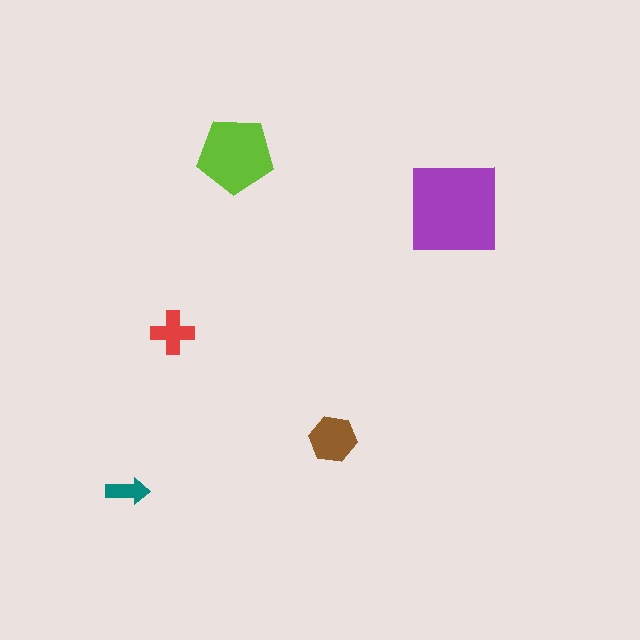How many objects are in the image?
There are 5 objects in the image.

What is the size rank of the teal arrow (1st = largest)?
5th.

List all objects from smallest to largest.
The teal arrow, the red cross, the brown hexagon, the lime pentagon, the purple square.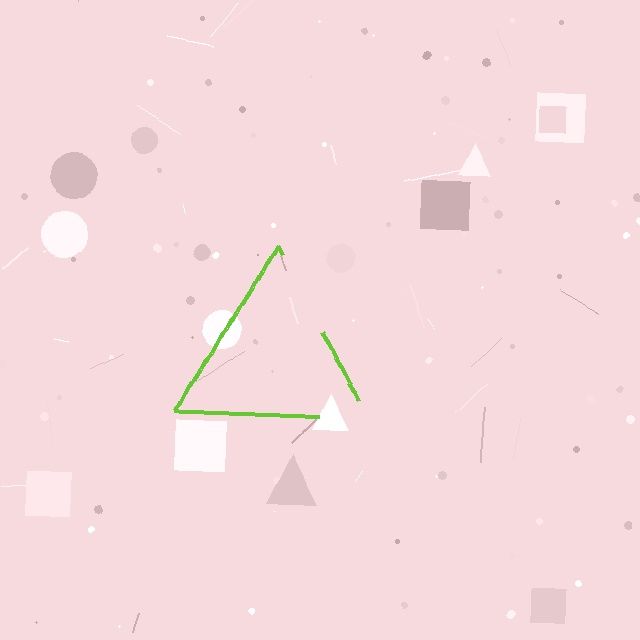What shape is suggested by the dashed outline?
The dashed outline suggests a triangle.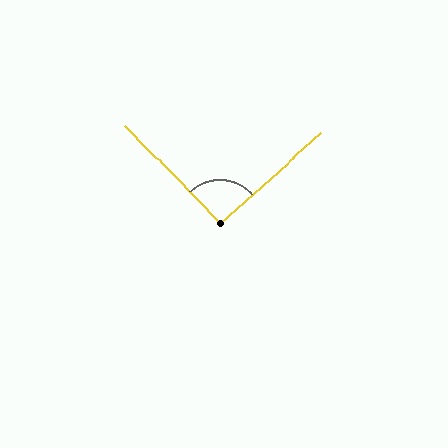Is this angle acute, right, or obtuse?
It is approximately a right angle.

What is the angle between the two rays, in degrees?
Approximately 92 degrees.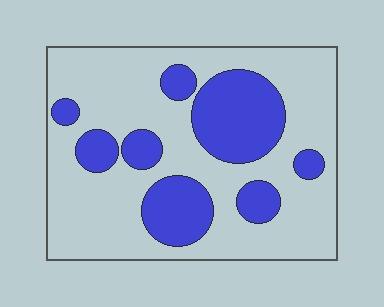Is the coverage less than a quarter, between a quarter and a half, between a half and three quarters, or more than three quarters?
Between a quarter and a half.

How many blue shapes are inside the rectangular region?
8.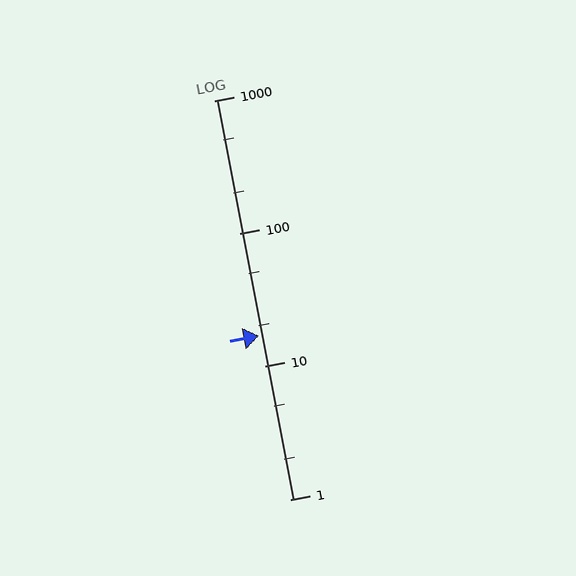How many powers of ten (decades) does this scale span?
The scale spans 3 decades, from 1 to 1000.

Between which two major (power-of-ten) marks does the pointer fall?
The pointer is between 10 and 100.